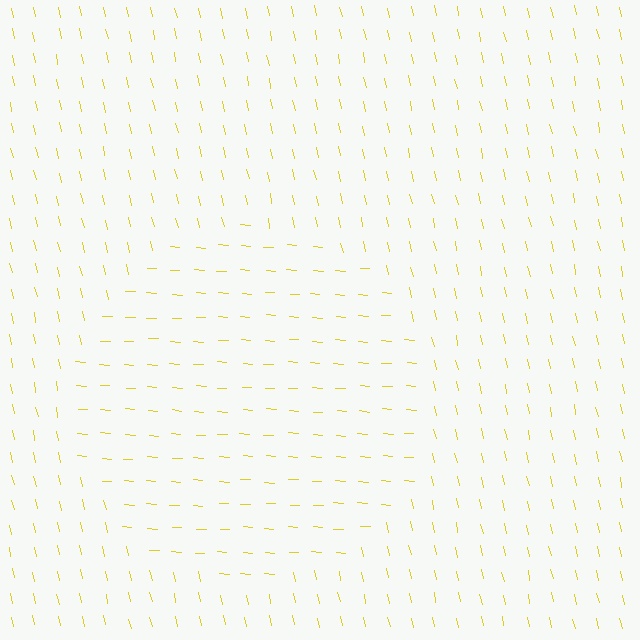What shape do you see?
I see a circle.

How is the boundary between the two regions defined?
The boundary is defined purely by a change in line orientation (approximately 74 degrees difference). All lines are the same color and thickness.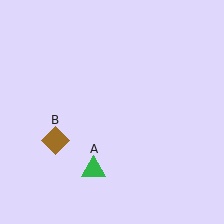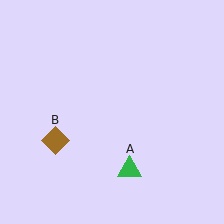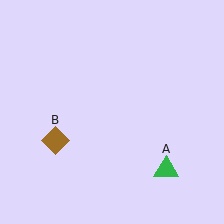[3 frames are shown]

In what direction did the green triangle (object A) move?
The green triangle (object A) moved right.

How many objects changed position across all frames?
1 object changed position: green triangle (object A).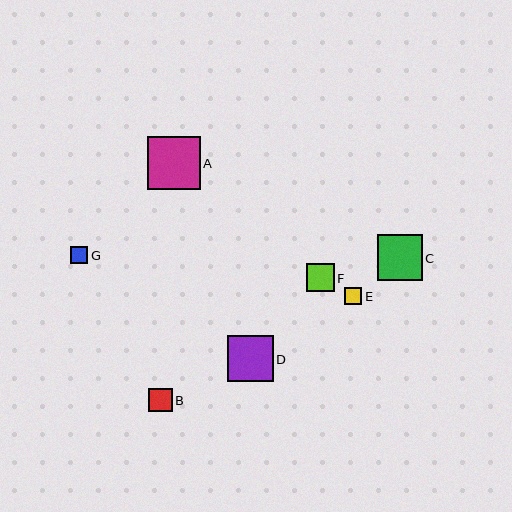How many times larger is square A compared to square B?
Square A is approximately 2.3 times the size of square B.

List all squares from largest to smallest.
From largest to smallest: A, D, C, F, B, E, G.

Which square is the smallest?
Square G is the smallest with a size of approximately 17 pixels.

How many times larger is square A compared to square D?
Square A is approximately 1.2 times the size of square D.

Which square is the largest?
Square A is the largest with a size of approximately 53 pixels.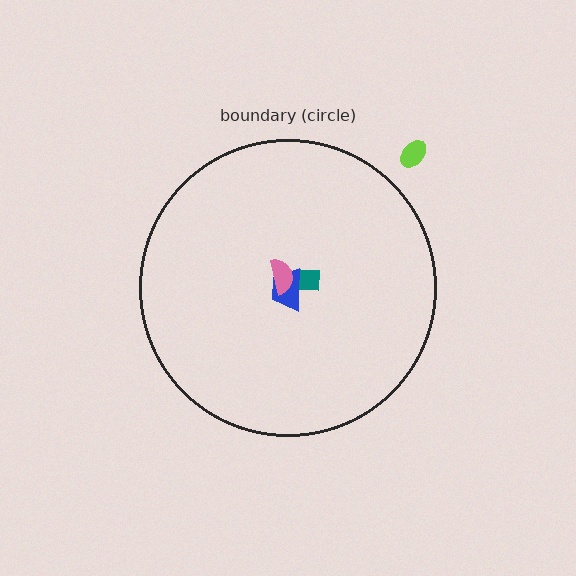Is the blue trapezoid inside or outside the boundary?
Inside.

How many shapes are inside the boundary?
3 inside, 1 outside.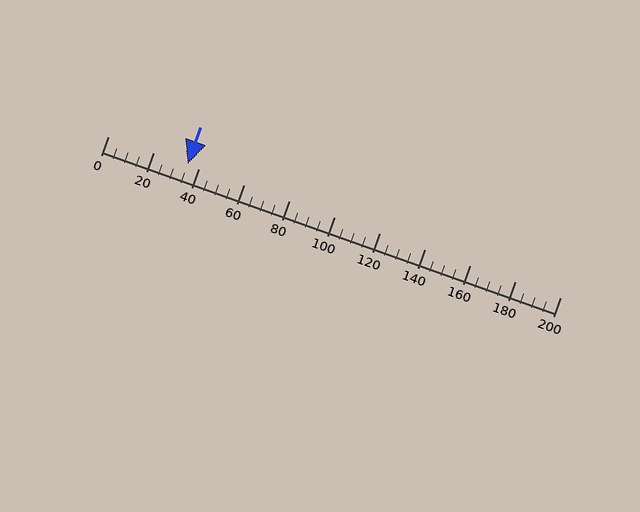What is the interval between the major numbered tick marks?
The major tick marks are spaced 20 units apart.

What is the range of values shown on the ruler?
The ruler shows values from 0 to 200.